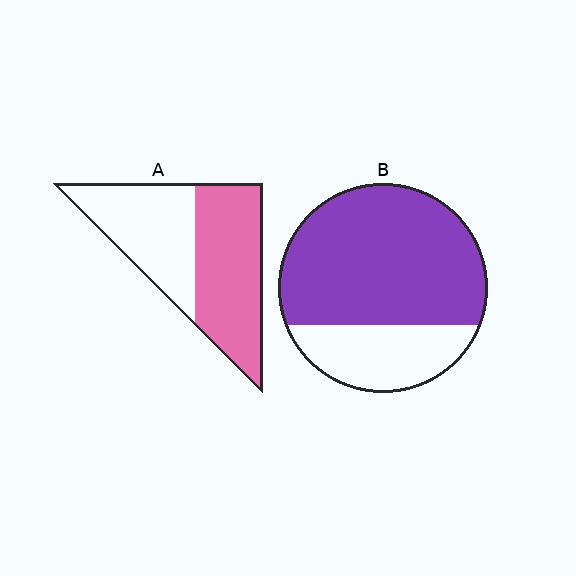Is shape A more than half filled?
Yes.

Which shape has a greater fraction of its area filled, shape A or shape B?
Shape B.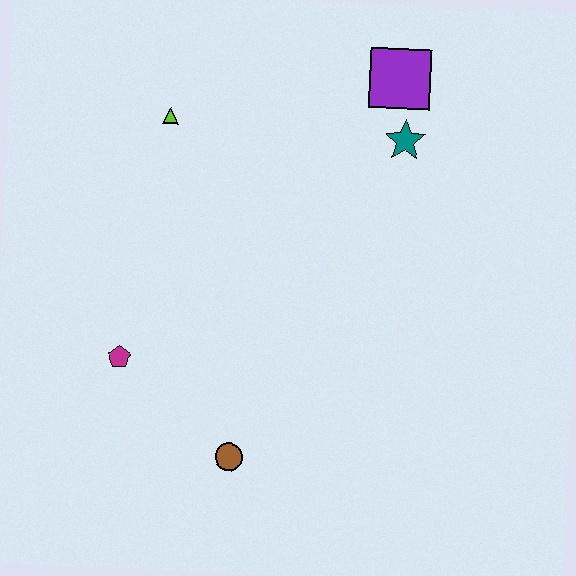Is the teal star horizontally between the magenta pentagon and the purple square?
No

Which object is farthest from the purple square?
The brown circle is farthest from the purple square.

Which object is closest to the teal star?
The purple square is closest to the teal star.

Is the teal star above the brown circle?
Yes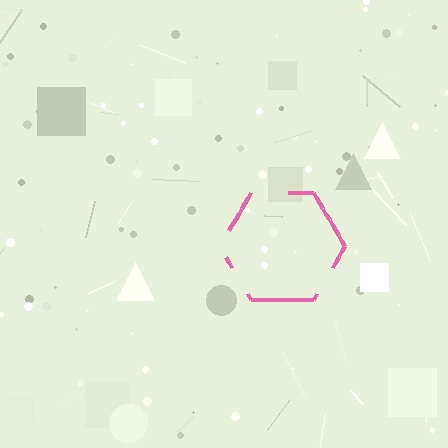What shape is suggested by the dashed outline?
The dashed outline suggests a hexagon.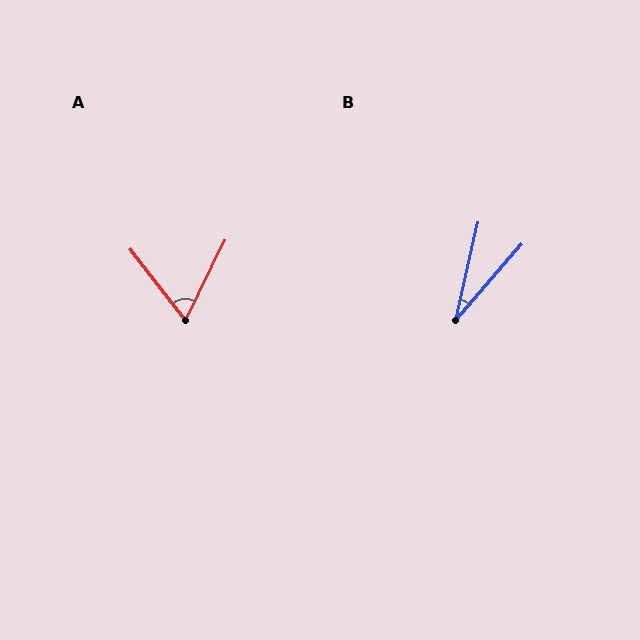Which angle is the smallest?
B, at approximately 28 degrees.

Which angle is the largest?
A, at approximately 64 degrees.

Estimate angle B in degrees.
Approximately 28 degrees.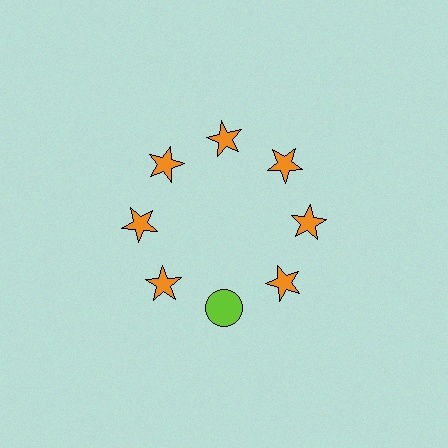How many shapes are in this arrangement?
There are 8 shapes arranged in a ring pattern.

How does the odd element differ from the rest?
It differs in both color (lime instead of orange) and shape (circle instead of star).